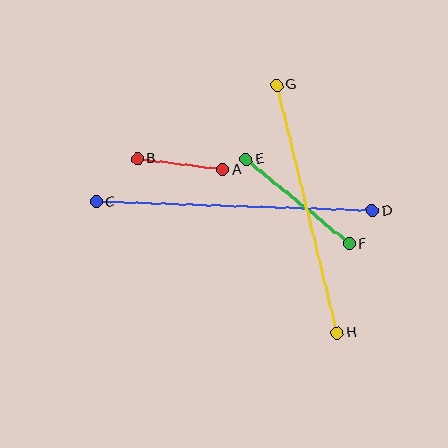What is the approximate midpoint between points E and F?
The midpoint is at approximately (298, 201) pixels.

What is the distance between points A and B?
The distance is approximately 86 pixels.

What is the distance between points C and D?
The distance is approximately 276 pixels.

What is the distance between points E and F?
The distance is approximately 133 pixels.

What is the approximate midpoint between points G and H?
The midpoint is at approximately (307, 209) pixels.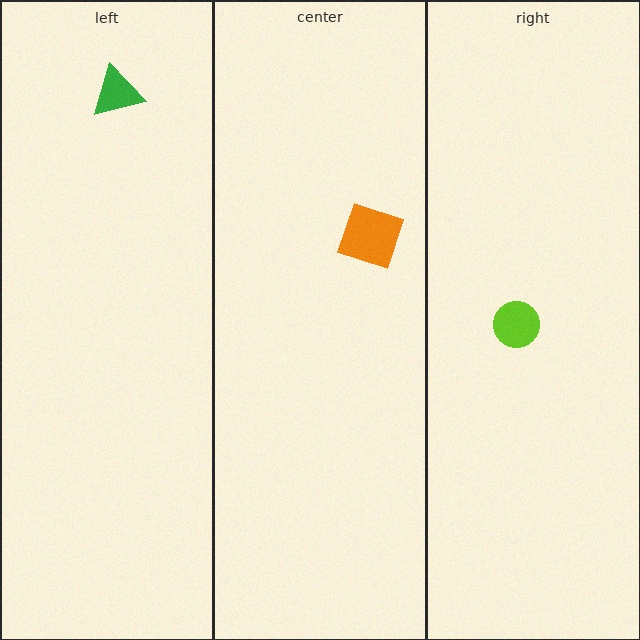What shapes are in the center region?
The orange square.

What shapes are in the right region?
The lime circle.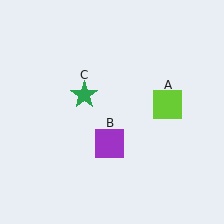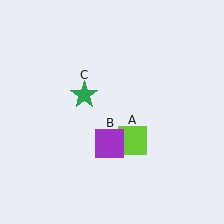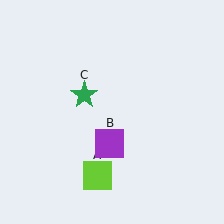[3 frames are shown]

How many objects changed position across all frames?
1 object changed position: lime square (object A).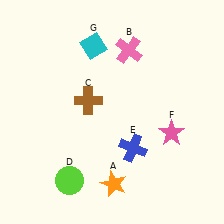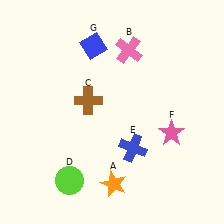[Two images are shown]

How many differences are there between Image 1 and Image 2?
There is 1 difference between the two images.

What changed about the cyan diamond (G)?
In Image 1, G is cyan. In Image 2, it changed to blue.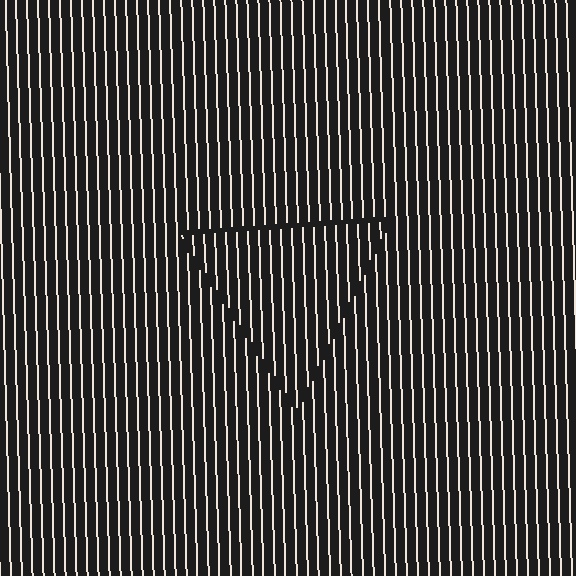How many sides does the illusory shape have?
3 sides — the line-ends trace a triangle.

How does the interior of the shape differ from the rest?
The interior of the shape contains the same grating, shifted by half a period — the contour is defined by the phase discontinuity where line-ends from the inner and outer gratings abut.